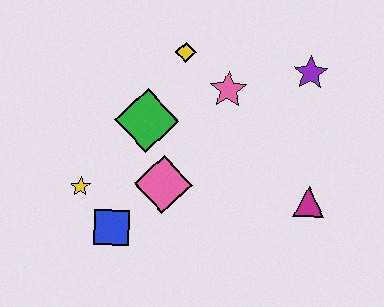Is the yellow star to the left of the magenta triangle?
Yes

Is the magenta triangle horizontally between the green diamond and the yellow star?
No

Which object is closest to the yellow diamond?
The pink star is closest to the yellow diamond.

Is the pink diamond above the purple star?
No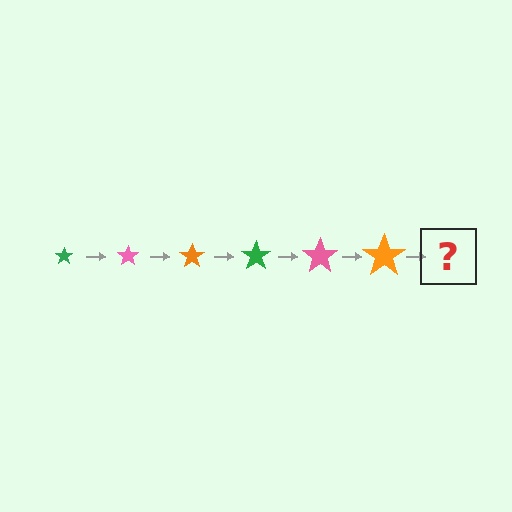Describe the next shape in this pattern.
It should be a green star, larger than the previous one.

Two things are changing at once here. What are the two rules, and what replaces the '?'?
The two rules are that the star grows larger each step and the color cycles through green, pink, and orange. The '?' should be a green star, larger than the previous one.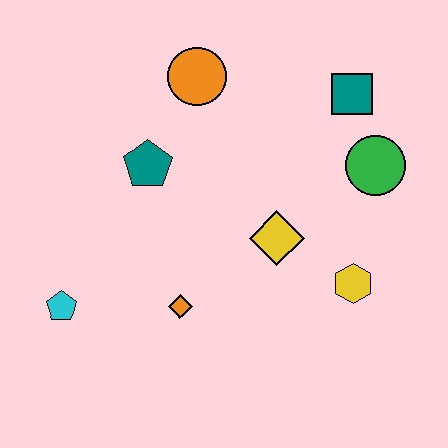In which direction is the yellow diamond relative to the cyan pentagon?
The yellow diamond is to the right of the cyan pentagon.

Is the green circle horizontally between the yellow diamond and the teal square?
No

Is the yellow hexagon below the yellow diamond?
Yes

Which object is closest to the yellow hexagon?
The yellow diamond is closest to the yellow hexagon.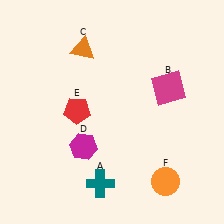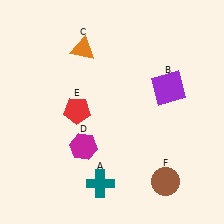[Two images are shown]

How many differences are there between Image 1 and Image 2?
There are 2 differences between the two images.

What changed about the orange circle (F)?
In Image 1, F is orange. In Image 2, it changed to brown.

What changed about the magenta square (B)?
In Image 1, B is magenta. In Image 2, it changed to purple.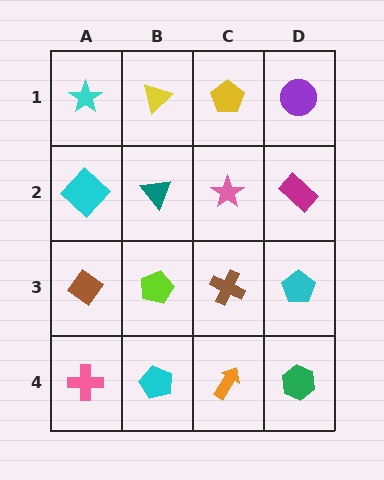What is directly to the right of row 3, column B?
A brown cross.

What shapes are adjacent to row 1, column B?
A teal triangle (row 2, column B), a cyan star (row 1, column A), a yellow pentagon (row 1, column C).